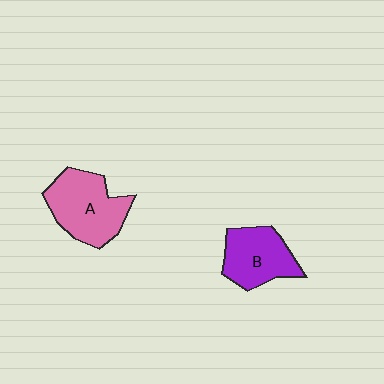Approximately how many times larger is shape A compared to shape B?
Approximately 1.2 times.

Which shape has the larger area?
Shape A (pink).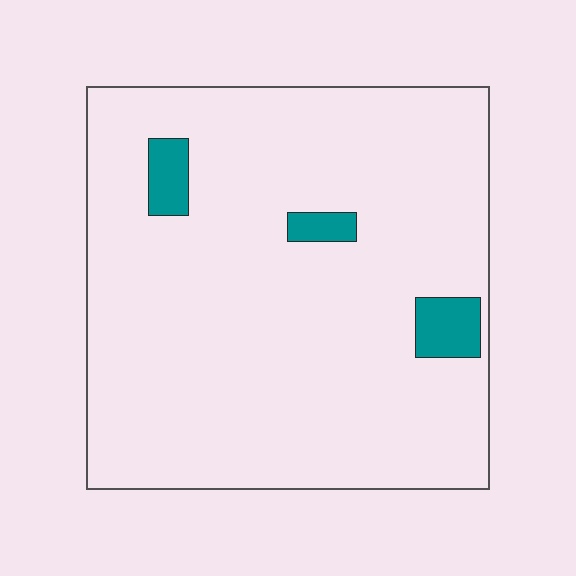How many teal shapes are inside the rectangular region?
3.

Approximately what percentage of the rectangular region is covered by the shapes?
Approximately 5%.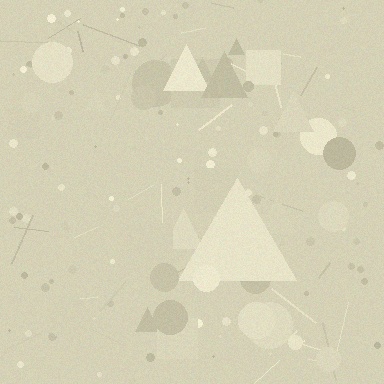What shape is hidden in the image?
A triangle is hidden in the image.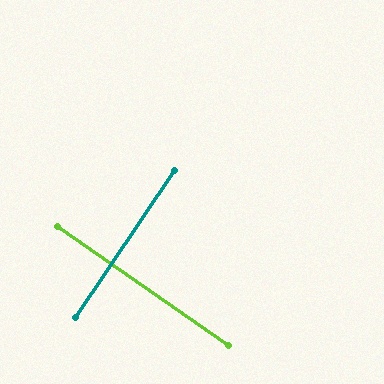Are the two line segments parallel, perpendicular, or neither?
Perpendicular — they meet at approximately 89°.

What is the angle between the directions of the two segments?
Approximately 89 degrees.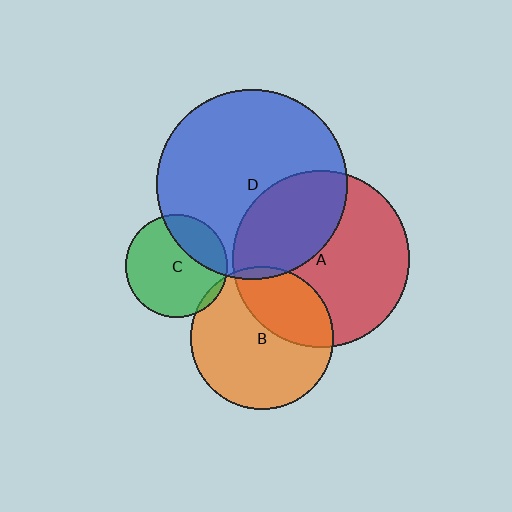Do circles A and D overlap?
Yes.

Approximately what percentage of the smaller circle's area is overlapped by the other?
Approximately 35%.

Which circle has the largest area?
Circle D (blue).